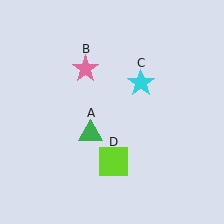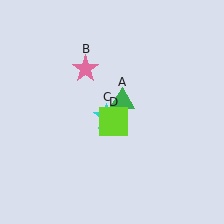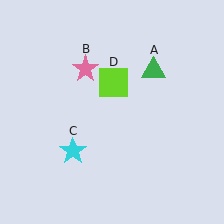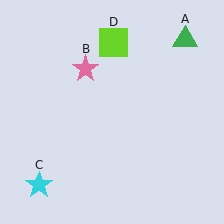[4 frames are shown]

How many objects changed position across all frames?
3 objects changed position: green triangle (object A), cyan star (object C), lime square (object D).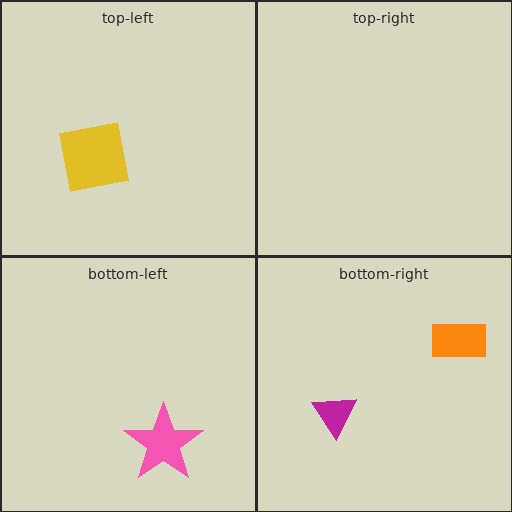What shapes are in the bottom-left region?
The pink star.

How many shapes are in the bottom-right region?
2.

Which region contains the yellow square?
The top-left region.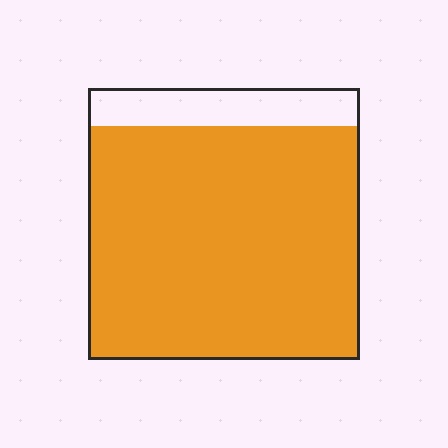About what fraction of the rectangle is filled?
About seven eighths (7/8).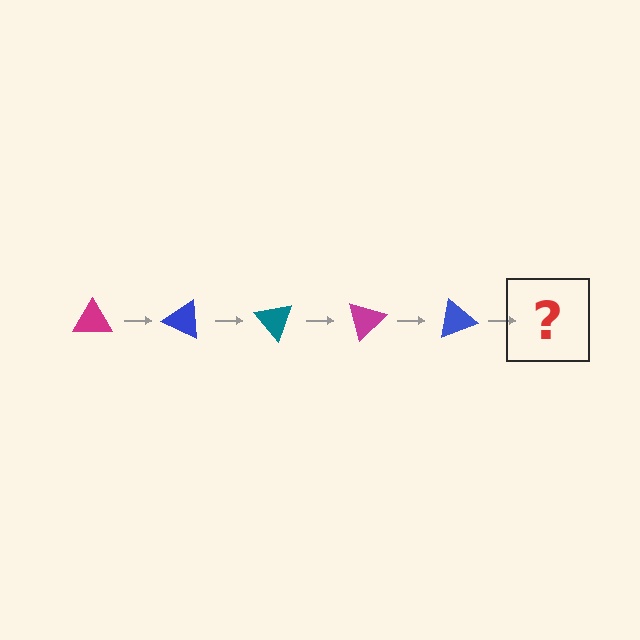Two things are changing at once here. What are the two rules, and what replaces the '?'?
The two rules are that it rotates 25 degrees each step and the color cycles through magenta, blue, and teal. The '?' should be a teal triangle, rotated 125 degrees from the start.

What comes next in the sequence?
The next element should be a teal triangle, rotated 125 degrees from the start.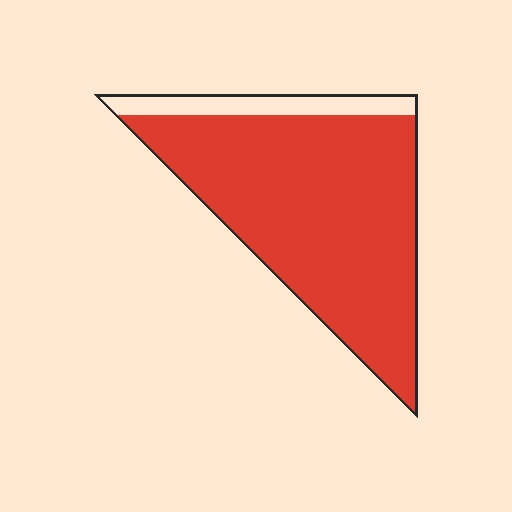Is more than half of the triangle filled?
Yes.